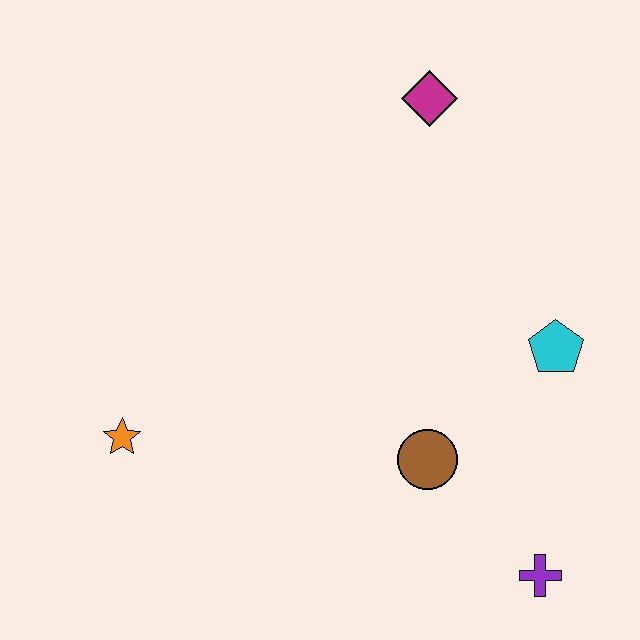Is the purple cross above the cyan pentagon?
No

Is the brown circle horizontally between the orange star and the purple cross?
Yes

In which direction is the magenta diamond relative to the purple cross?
The magenta diamond is above the purple cross.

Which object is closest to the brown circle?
The purple cross is closest to the brown circle.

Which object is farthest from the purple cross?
The magenta diamond is farthest from the purple cross.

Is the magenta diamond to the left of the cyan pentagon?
Yes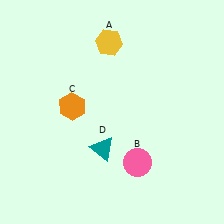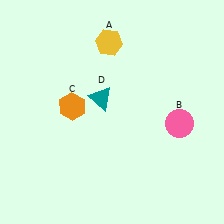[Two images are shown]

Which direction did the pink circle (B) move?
The pink circle (B) moved right.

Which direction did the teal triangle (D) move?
The teal triangle (D) moved up.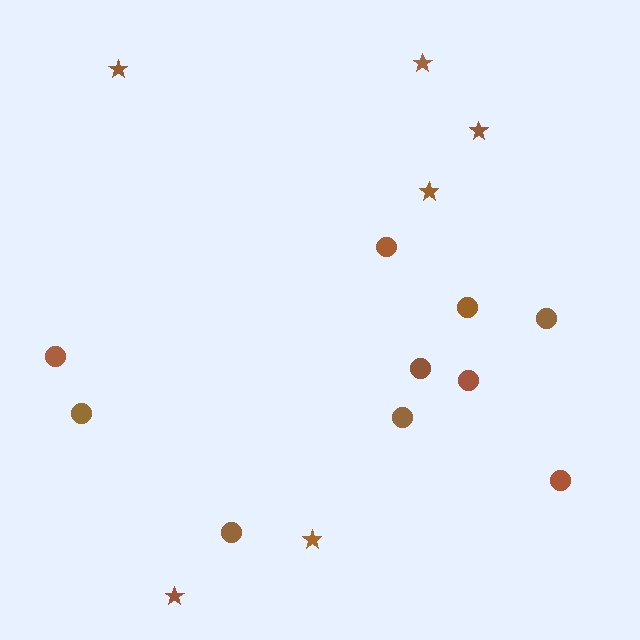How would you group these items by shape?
There are 2 groups: one group of stars (6) and one group of circles (10).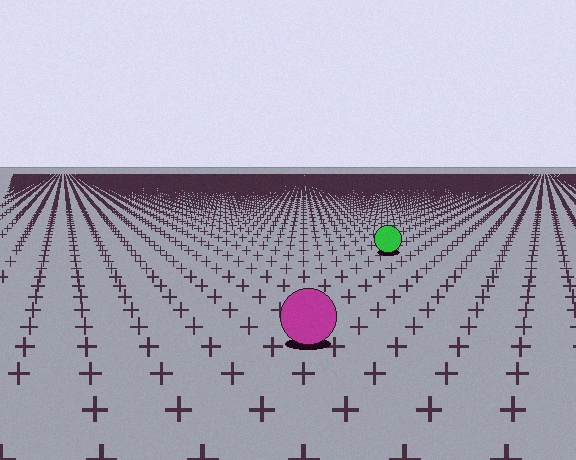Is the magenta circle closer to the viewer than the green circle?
Yes. The magenta circle is closer — you can tell from the texture gradient: the ground texture is coarser near it.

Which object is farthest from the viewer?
The green circle is farthest from the viewer. It appears smaller and the ground texture around it is denser.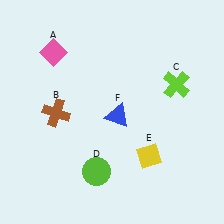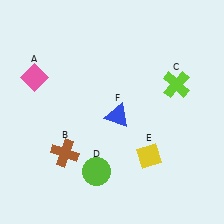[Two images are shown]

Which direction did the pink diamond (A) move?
The pink diamond (A) moved down.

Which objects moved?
The objects that moved are: the pink diamond (A), the brown cross (B).